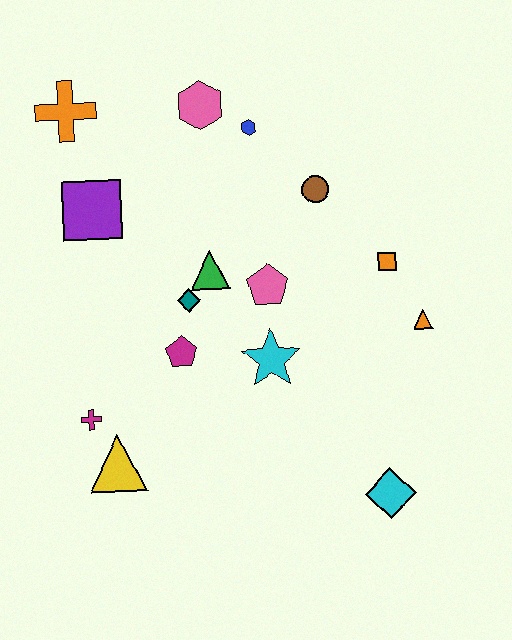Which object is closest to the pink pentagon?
The green triangle is closest to the pink pentagon.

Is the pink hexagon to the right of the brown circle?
No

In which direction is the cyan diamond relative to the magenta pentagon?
The cyan diamond is to the right of the magenta pentagon.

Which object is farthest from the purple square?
The cyan diamond is farthest from the purple square.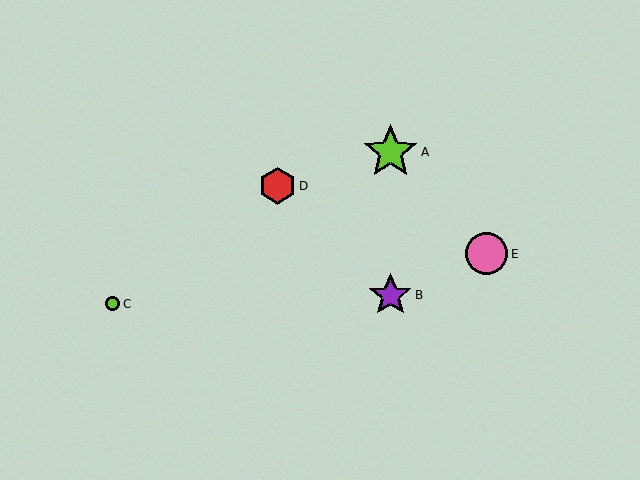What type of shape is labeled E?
Shape E is a pink circle.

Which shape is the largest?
The lime star (labeled A) is the largest.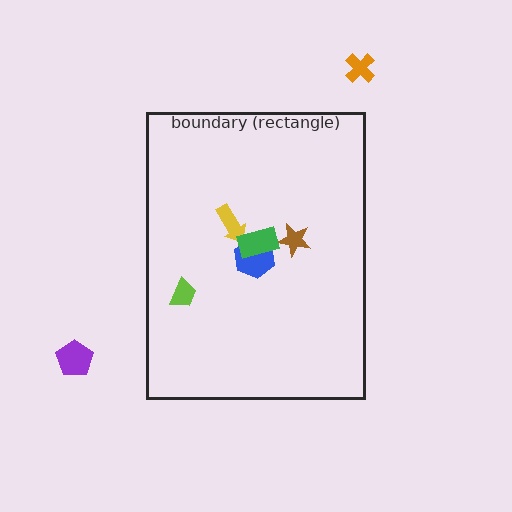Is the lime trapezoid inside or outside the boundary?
Inside.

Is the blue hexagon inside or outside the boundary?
Inside.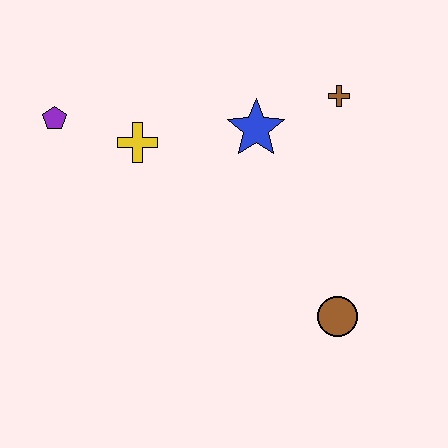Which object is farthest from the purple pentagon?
The brown circle is farthest from the purple pentagon.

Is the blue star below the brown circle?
No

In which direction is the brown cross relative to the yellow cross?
The brown cross is to the right of the yellow cross.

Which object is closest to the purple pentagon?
The yellow cross is closest to the purple pentagon.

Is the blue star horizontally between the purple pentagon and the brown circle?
Yes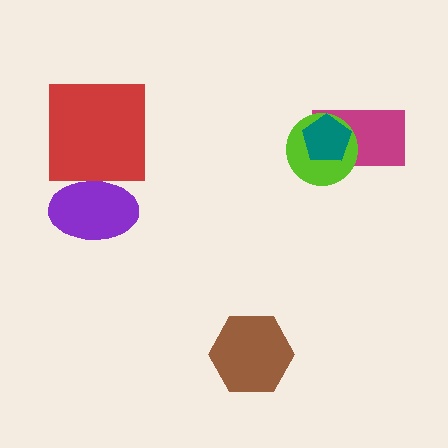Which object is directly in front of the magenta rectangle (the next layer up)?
The lime circle is directly in front of the magenta rectangle.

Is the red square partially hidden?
No, no other shape covers it.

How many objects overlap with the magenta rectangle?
2 objects overlap with the magenta rectangle.